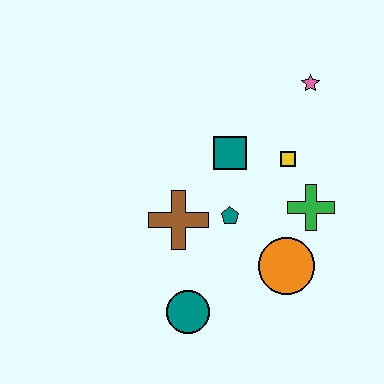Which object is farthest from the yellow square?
The teal circle is farthest from the yellow square.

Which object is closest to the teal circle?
The brown cross is closest to the teal circle.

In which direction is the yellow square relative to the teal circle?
The yellow square is above the teal circle.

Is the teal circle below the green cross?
Yes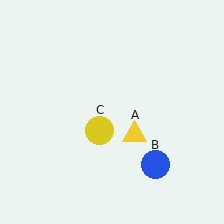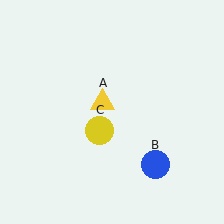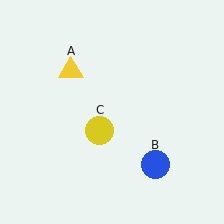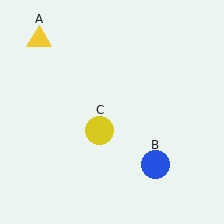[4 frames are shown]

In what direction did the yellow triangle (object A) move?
The yellow triangle (object A) moved up and to the left.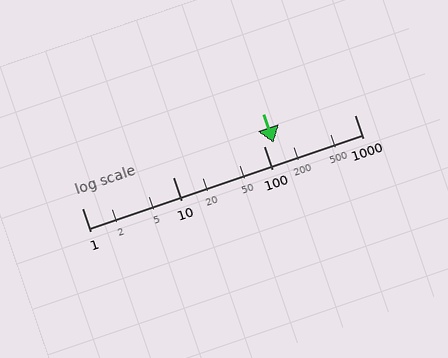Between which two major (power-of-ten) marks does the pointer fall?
The pointer is between 100 and 1000.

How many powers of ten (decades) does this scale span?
The scale spans 3 decades, from 1 to 1000.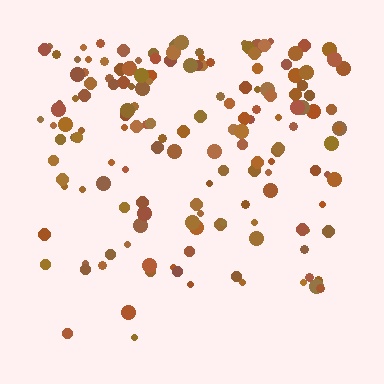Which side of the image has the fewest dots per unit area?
The bottom.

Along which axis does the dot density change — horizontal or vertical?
Vertical.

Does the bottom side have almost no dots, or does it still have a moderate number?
Still a moderate number, just noticeably fewer than the top.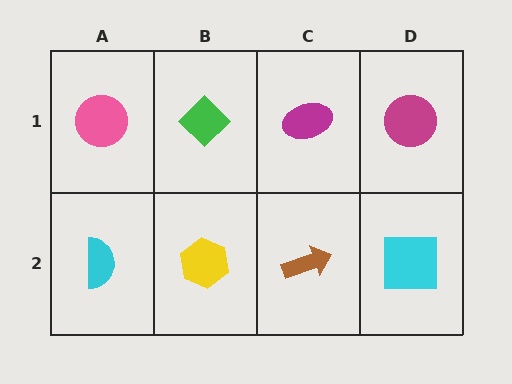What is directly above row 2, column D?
A magenta circle.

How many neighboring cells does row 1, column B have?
3.